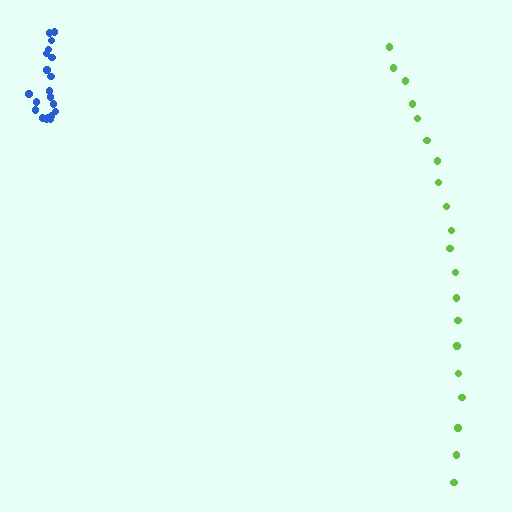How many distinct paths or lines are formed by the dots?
There are 2 distinct paths.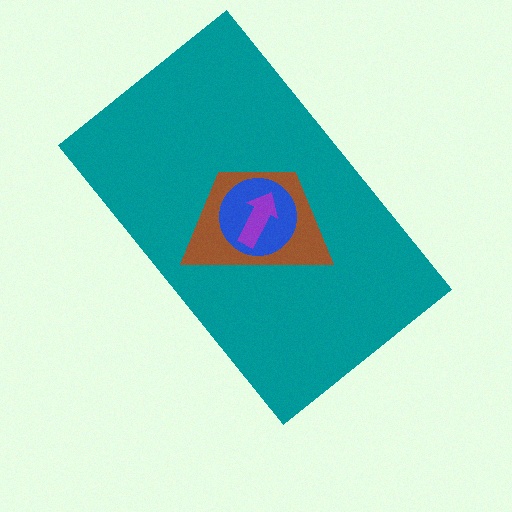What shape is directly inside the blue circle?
The purple arrow.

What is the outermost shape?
The teal rectangle.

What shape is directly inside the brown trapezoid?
The blue circle.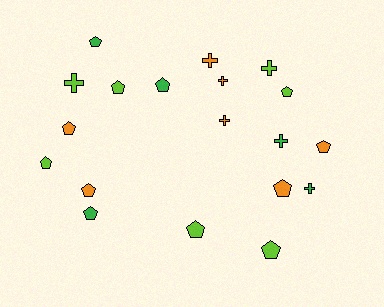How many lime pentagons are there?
There are 5 lime pentagons.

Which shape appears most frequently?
Pentagon, with 12 objects.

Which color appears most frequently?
Lime, with 7 objects.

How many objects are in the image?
There are 19 objects.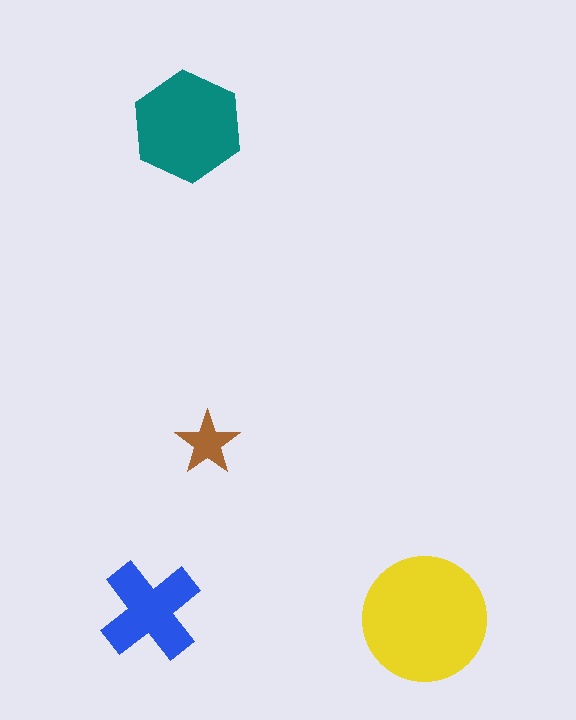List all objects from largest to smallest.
The yellow circle, the teal hexagon, the blue cross, the brown star.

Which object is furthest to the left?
The blue cross is leftmost.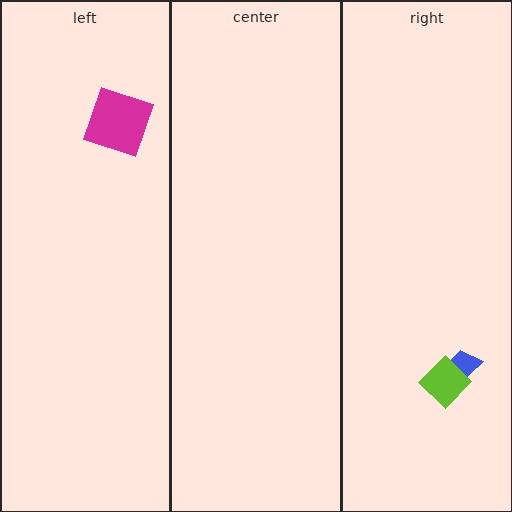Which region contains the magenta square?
The left region.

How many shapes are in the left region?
1.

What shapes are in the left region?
The magenta square.